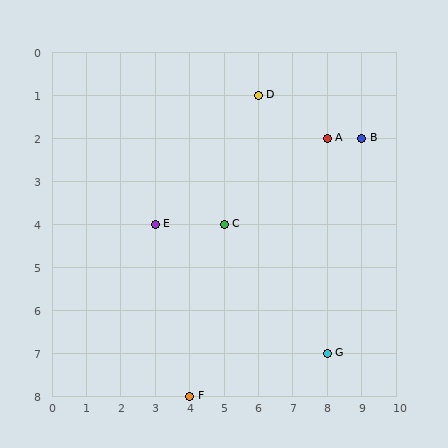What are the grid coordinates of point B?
Point B is at grid coordinates (9, 2).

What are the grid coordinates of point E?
Point E is at grid coordinates (3, 4).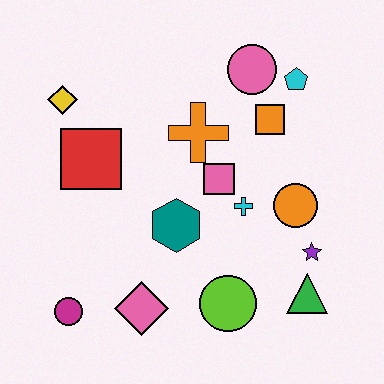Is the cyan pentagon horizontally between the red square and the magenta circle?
No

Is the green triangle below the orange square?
Yes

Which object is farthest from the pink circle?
The magenta circle is farthest from the pink circle.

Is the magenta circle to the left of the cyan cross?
Yes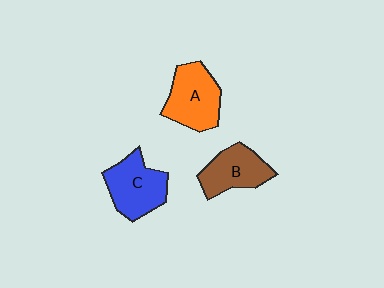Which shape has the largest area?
Shape A (orange).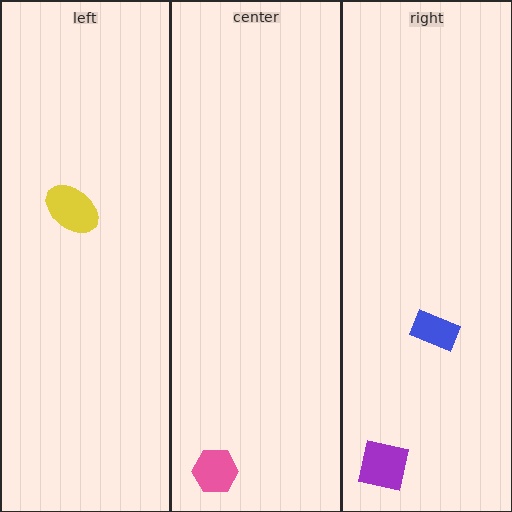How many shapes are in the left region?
1.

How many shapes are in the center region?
1.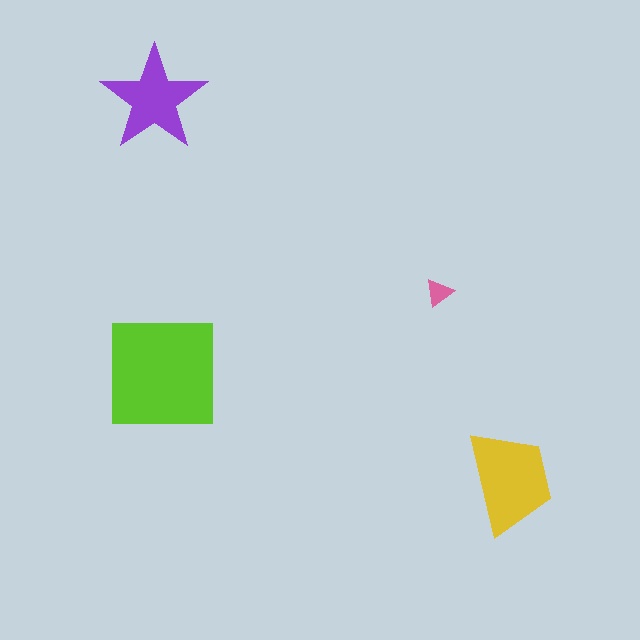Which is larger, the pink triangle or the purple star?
The purple star.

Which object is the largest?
The lime square.